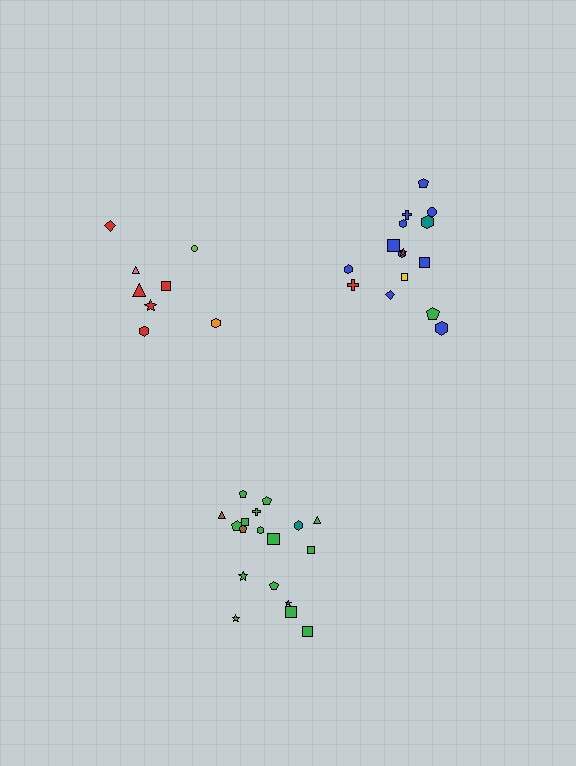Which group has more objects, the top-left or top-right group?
The top-right group.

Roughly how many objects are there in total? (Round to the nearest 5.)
Roughly 40 objects in total.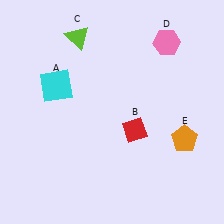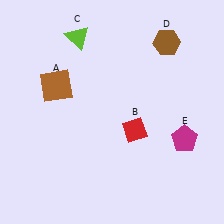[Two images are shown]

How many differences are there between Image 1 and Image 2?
There are 3 differences between the two images.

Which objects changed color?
A changed from cyan to brown. D changed from pink to brown. E changed from orange to magenta.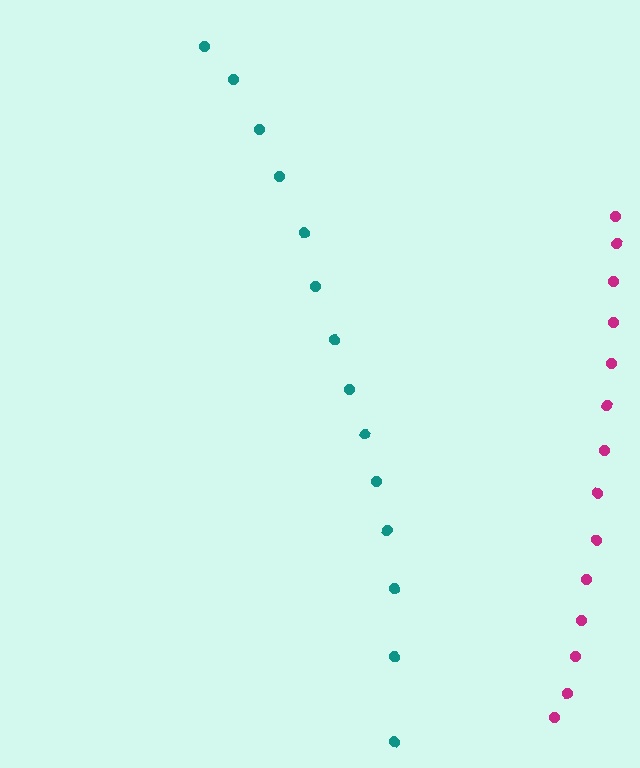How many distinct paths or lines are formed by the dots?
There are 2 distinct paths.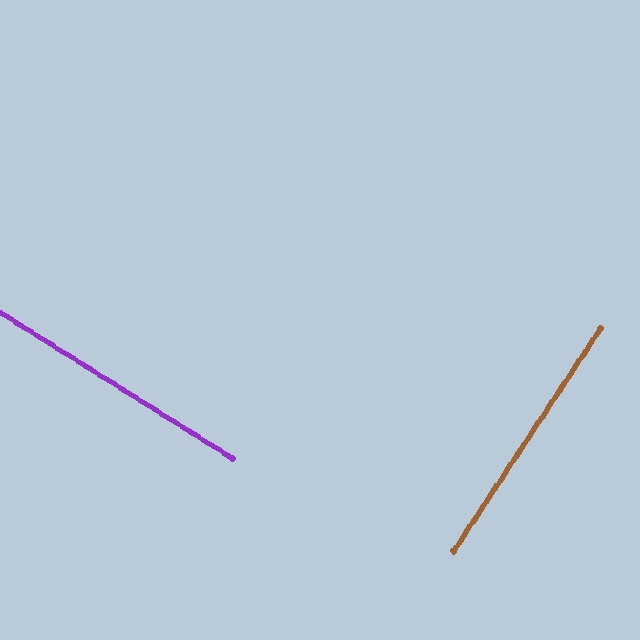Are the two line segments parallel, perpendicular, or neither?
Perpendicular — they meet at approximately 89°.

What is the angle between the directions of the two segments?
Approximately 89 degrees.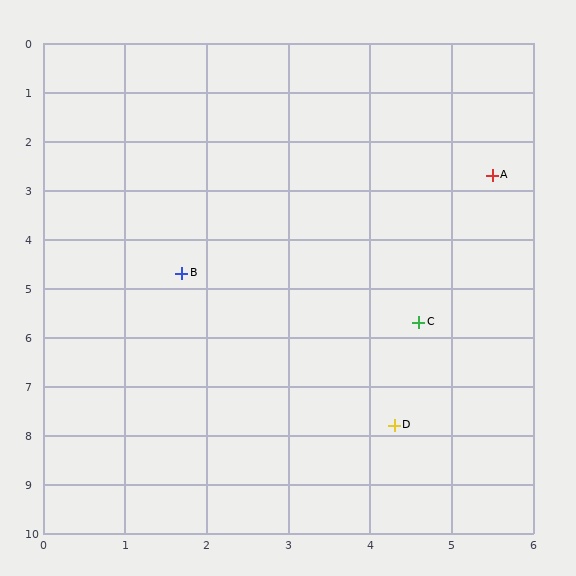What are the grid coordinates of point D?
Point D is at approximately (4.3, 7.8).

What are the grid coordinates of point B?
Point B is at approximately (1.7, 4.7).